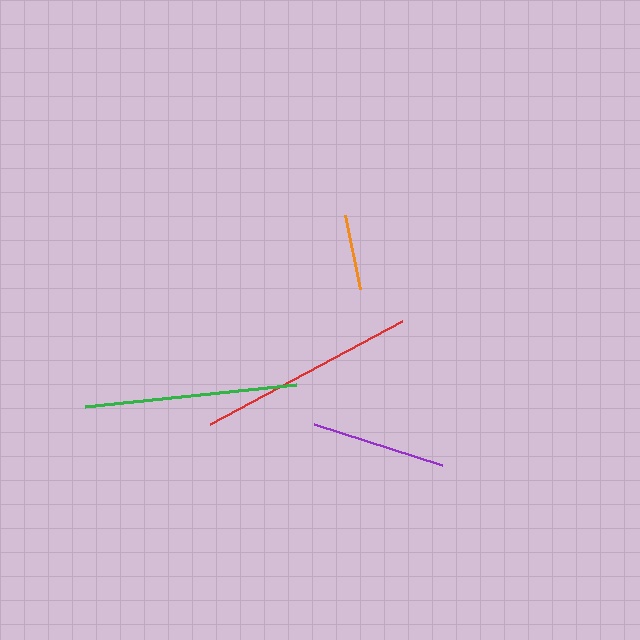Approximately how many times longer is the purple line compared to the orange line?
The purple line is approximately 1.8 times the length of the orange line.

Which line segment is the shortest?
The orange line is the shortest at approximately 76 pixels.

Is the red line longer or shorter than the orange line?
The red line is longer than the orange line.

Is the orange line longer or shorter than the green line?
The green line is longer than the orange line.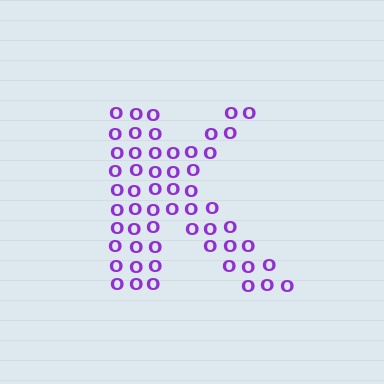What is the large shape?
The large shape is the letter K.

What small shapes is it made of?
It is made of small letter O's.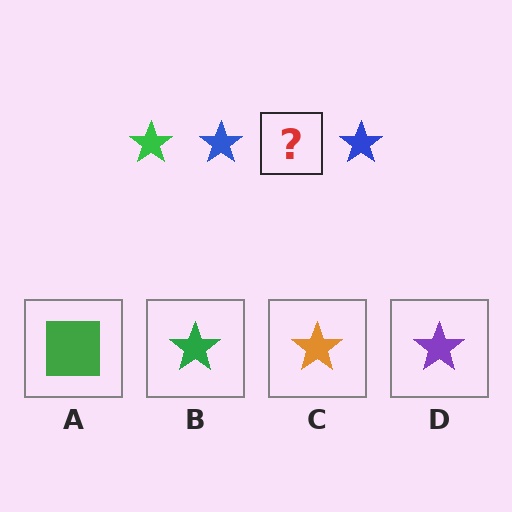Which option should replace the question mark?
Option B.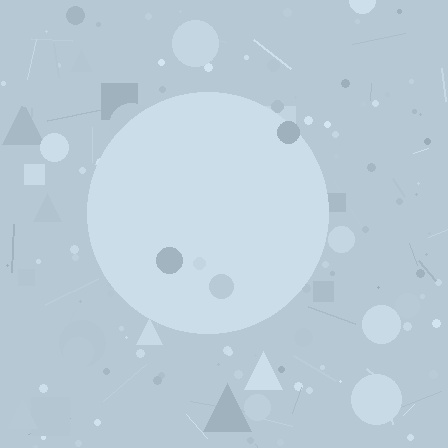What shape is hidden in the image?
A circle is hidden in the image.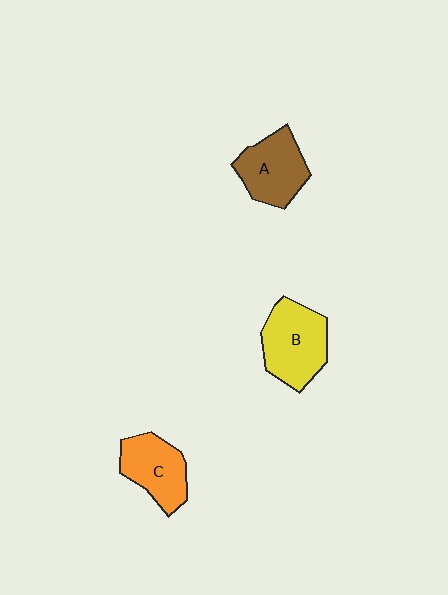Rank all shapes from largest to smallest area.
From largest to smallest: B (yellow), A (brown), C (orange).